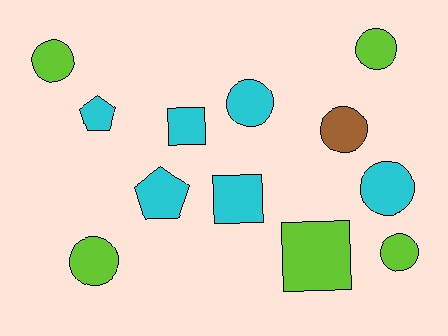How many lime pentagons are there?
There are no lime pentagons.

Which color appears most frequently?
Cyan, with 6 objects.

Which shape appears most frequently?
Circle, with 7 objects.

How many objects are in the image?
There are 12 objects.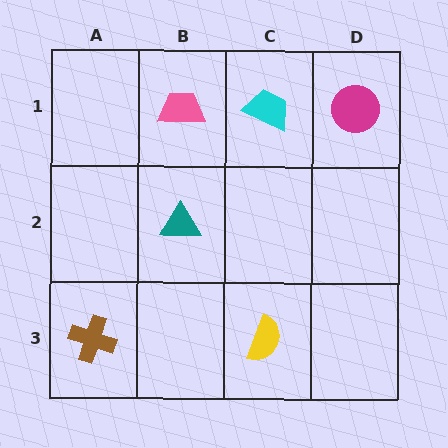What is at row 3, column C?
A yellow semicircle.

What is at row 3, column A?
A brown cross.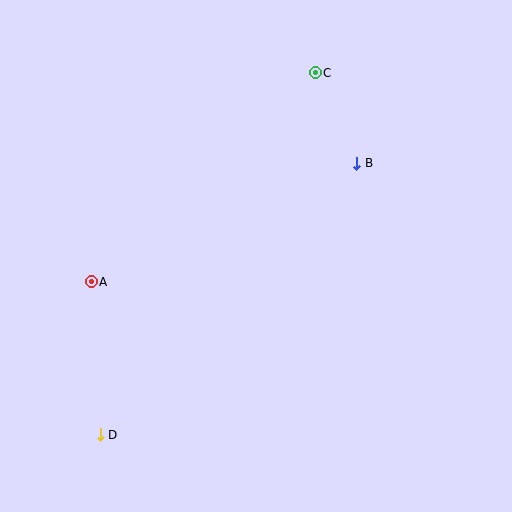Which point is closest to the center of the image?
Point B at (357, 163) is closest to the center.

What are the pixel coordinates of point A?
Point A is at (91, 282).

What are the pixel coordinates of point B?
Point B is at (357, 163).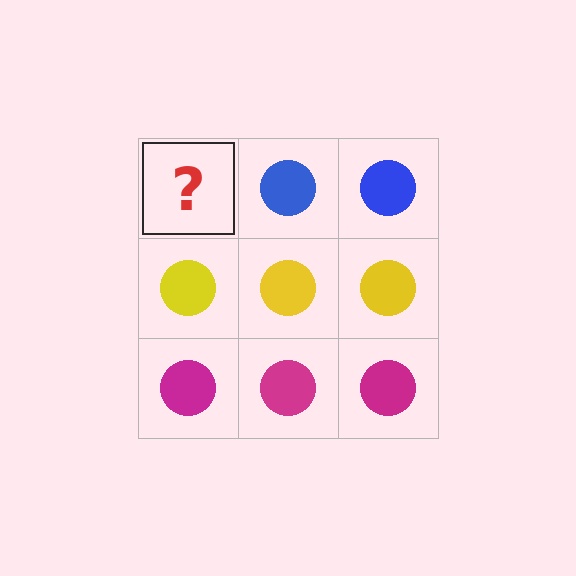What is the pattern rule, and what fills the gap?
The rule is that each row has a consistent color. The gap should be filled with a blue circle.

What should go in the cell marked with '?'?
The missing cell should contain a blue circle.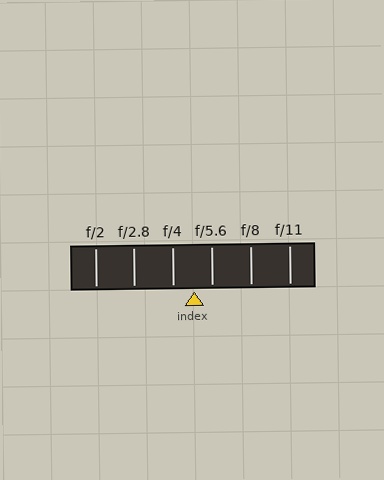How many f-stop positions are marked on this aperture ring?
There are 6 f-stop positions marked.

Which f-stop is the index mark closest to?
The index mark is closest to f/5.6.